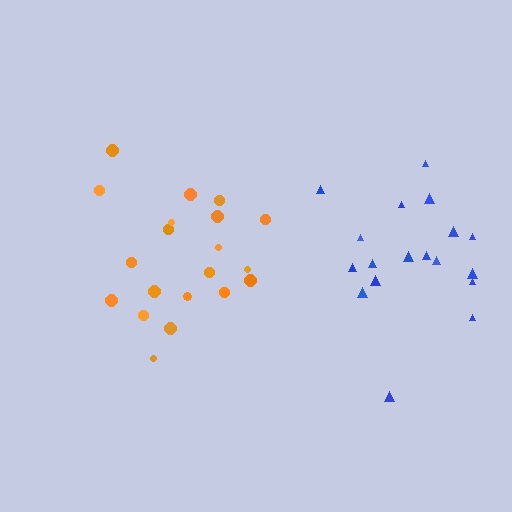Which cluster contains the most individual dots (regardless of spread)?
Orange (20).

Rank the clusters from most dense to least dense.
orange, blue.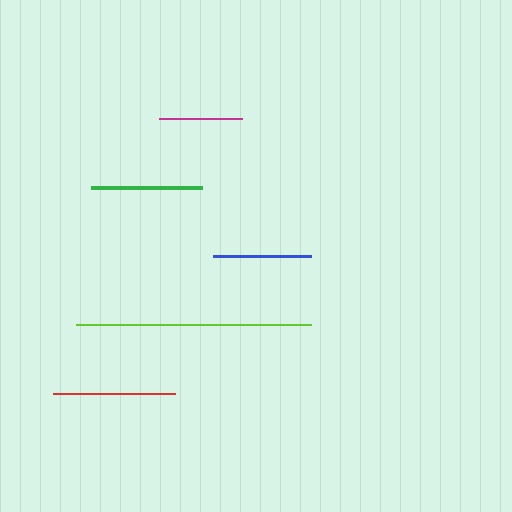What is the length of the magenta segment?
The magenta segment is approximately 83 pixels long.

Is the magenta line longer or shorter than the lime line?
The lime line is longer than the magenta line.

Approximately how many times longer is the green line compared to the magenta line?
The green line is approximately 1.3 times the length of the magenta line.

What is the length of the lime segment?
The lime segment is approximately 236 pixels long.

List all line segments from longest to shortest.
From longest to shortest: lime, red, green, blue, magenta.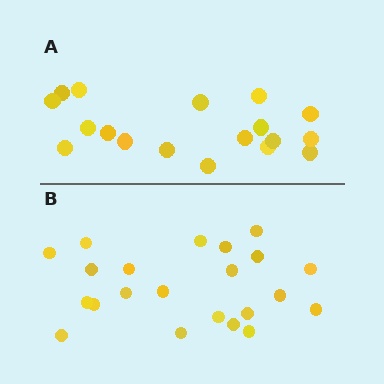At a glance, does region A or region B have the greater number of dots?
Region B (the bottom region) has more dots.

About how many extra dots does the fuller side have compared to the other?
Region B has about 4 more dots than region A.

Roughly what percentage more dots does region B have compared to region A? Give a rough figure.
About 20% more.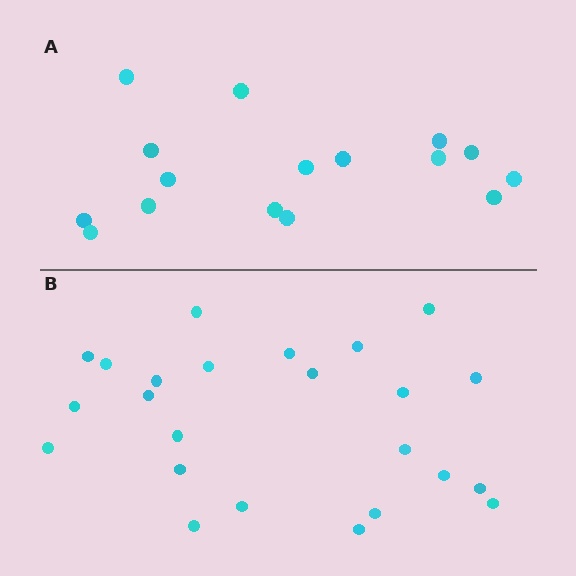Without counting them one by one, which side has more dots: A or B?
Region B (the bottom region) has more dots.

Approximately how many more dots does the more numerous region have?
Region B has roughly 8 or so more dots than region A.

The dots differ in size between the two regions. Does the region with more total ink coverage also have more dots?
No. Region A has more total ink coverage because its dots are larger, but region B actually contains more individual dots. Total area can be misleading — the number of items is what matters here.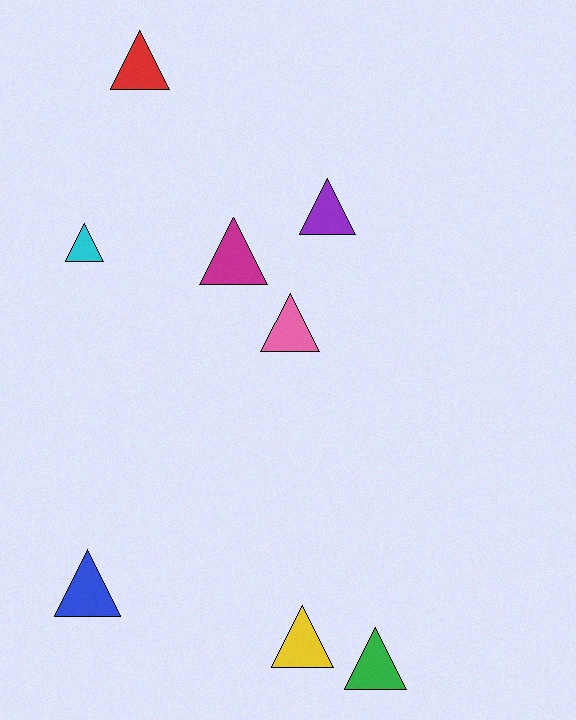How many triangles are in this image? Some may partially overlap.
There are 8 triangles.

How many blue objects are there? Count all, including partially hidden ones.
There is 1 blue object.